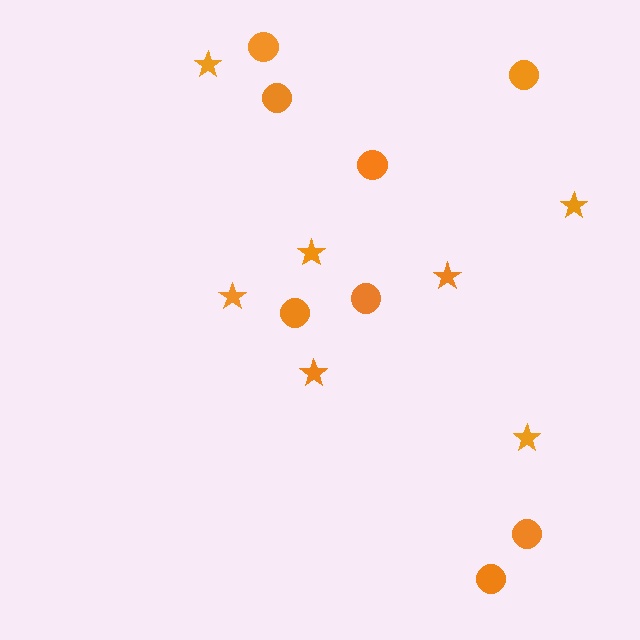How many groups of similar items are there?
There are 2 groups: one group of circles (8) and one group of stars (7).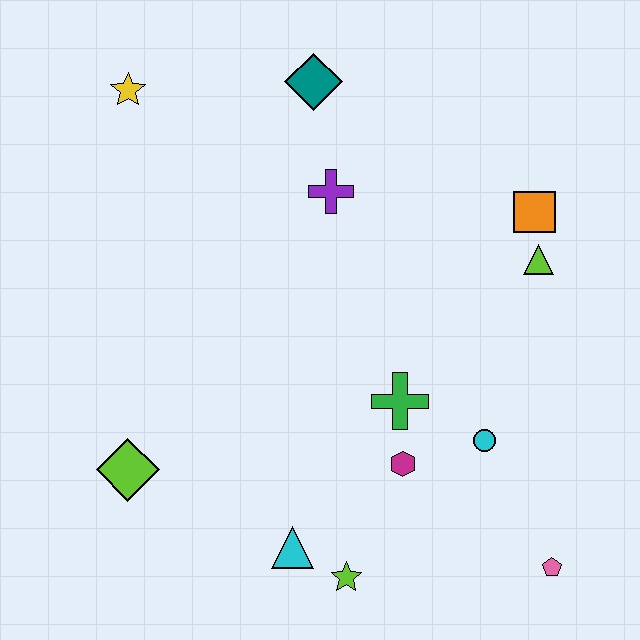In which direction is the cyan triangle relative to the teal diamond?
The cyan triangle is below the teal diamond.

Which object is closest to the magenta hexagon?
The green cross is closest to the magenta hexagon.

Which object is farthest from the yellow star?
The pink pentagon is farthest from the yellow star.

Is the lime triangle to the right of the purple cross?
Yes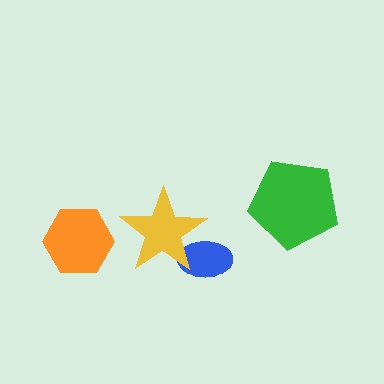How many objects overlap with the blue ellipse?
1 object overlaps with the blue ellipse.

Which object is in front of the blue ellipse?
The yellow star is in front of the blue ellipse.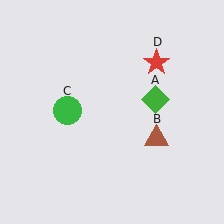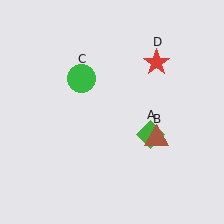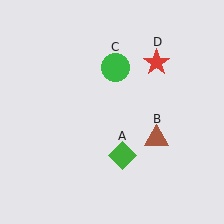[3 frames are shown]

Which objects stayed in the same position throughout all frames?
Brown triangle (object B) and red star (object D) remained stationary.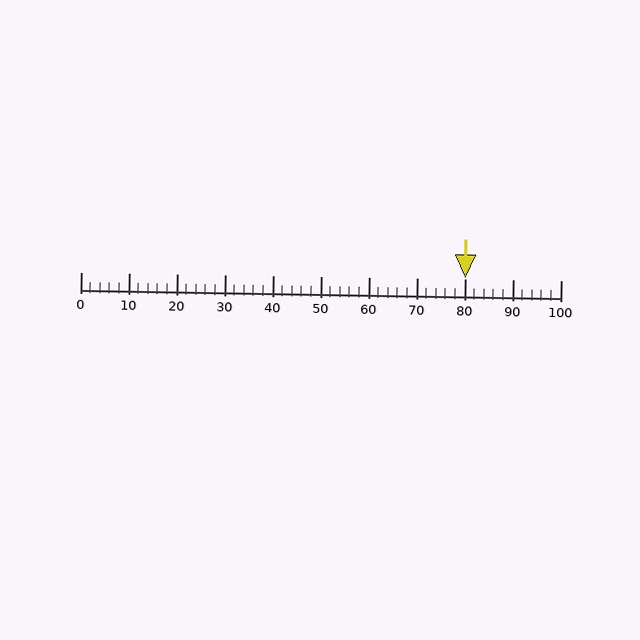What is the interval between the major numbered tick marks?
The major tick marks are spaced 10 units apart.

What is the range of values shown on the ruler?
The ruler shows values from 0 to 100.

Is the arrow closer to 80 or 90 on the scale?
The arrow is closer to 80.